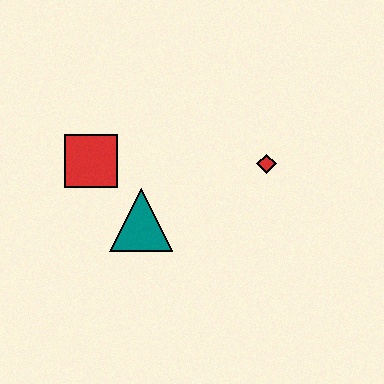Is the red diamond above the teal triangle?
Yes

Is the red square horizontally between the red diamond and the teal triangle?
No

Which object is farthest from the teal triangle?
The red diamond is farthest from the teal triangle.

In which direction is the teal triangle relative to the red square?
The teal triangle is below the red square.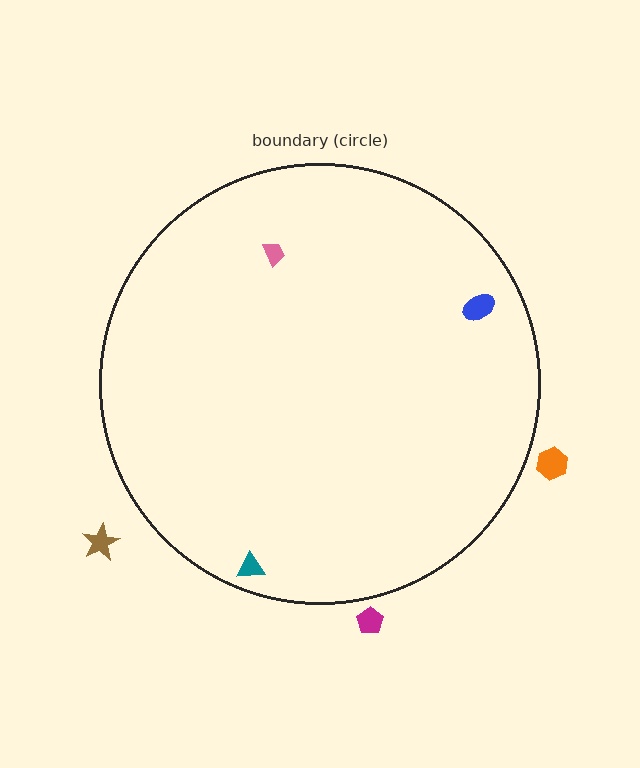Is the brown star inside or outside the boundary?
Outside.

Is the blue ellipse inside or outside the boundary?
Inside.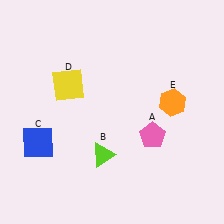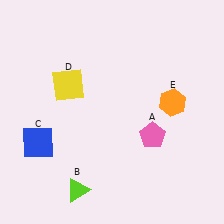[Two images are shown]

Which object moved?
The lime triangle (B) moved down.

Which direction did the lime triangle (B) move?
The lime triangle (B) moved down.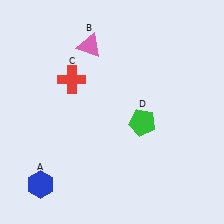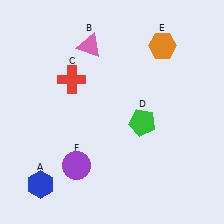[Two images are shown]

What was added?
An orange hexagon (E), a purple circle (F) were added in Image 2.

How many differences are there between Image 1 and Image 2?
There are 2 differences between the two images.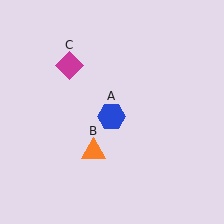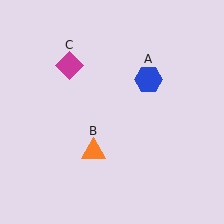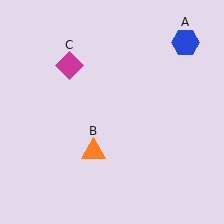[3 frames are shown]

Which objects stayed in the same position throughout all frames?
Orange triangle (object B) and magenta diamond (object C) remained stationary.